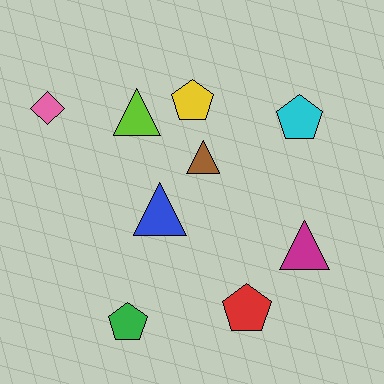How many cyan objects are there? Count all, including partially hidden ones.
There is 1 cyan object.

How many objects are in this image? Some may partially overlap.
There are 9 objects.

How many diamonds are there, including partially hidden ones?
There is 1 diamond.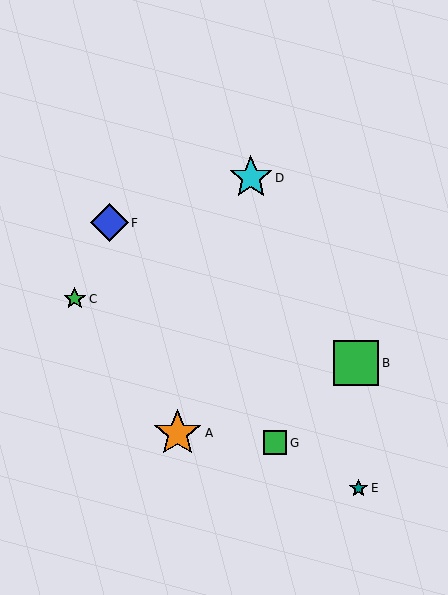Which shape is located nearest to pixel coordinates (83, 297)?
The green star (labeled C) at (75, 299) is nearest to that location.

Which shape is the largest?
The orange star (labeled A) is the largest.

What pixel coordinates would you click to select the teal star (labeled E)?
Click at (359, 488) to select the teal star E.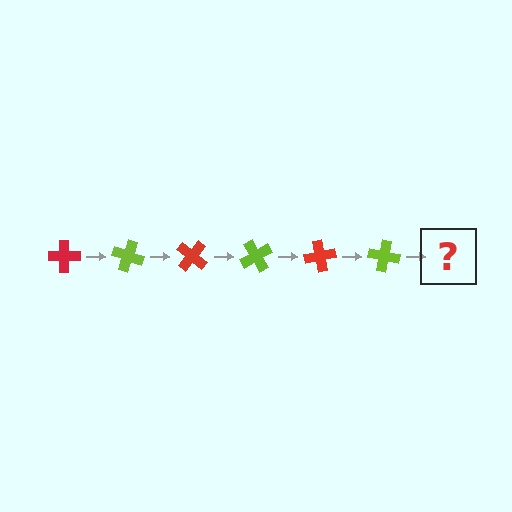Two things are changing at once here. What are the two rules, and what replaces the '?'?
The two rules are that it rotates 20 degrees each step and the color cycles through red and lime. The '?' should be a red cross, rotated 120 degrees from the start.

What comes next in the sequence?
The next element should be a red cross, rotated 120 degrees from the start.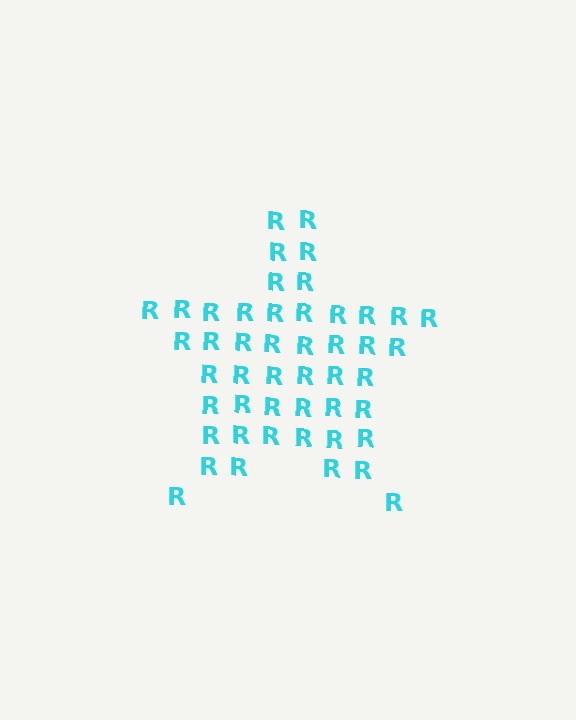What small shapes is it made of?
It is made of small letter R's.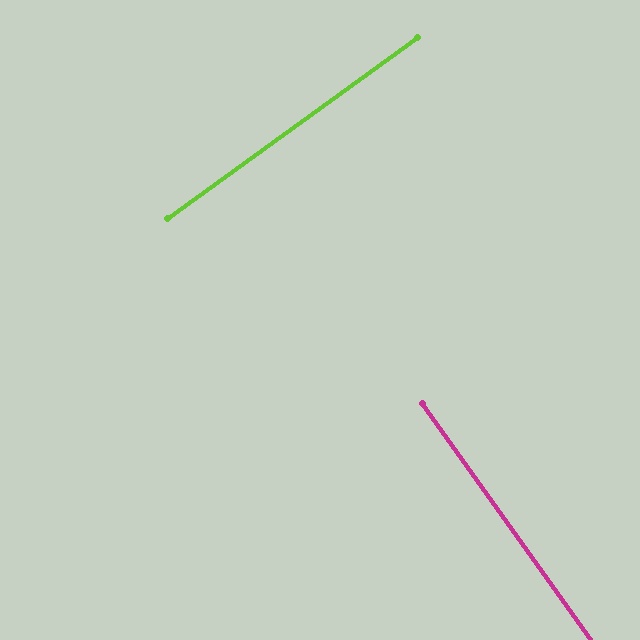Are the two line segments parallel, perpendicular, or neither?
Perpendicular — they meet at approximately 90°.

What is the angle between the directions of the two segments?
Approximately 90 degrees.